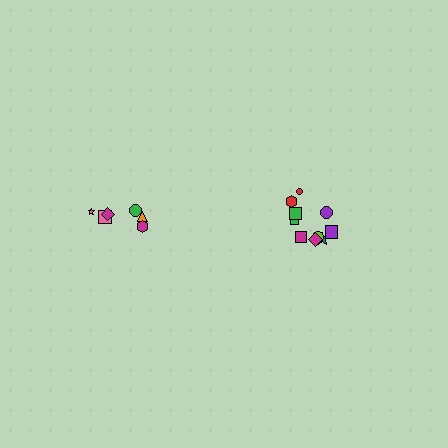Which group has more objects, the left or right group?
The right group.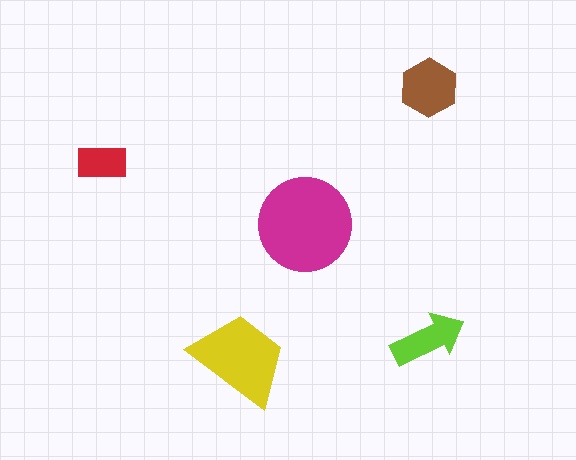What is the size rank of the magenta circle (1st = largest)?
1st.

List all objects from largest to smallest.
The magenta circle, the yellow trapezoid, the brown hexagon, the lime arrow, the red rectangle.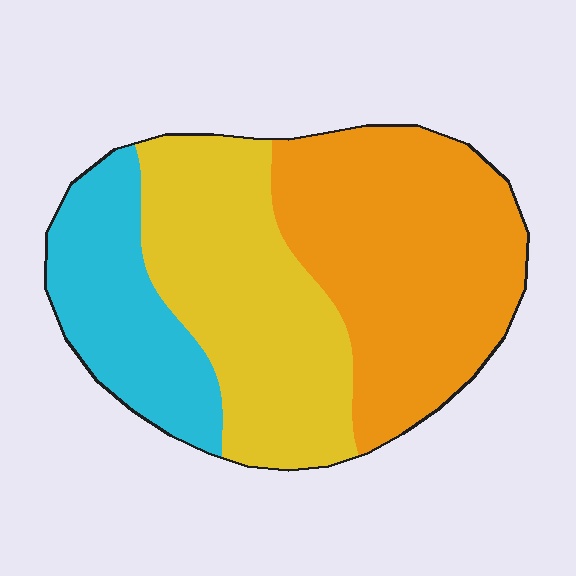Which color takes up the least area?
Cyan, at roughly 20%.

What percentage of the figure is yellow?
Yellow takes up about three eighths (3/8) of the figure.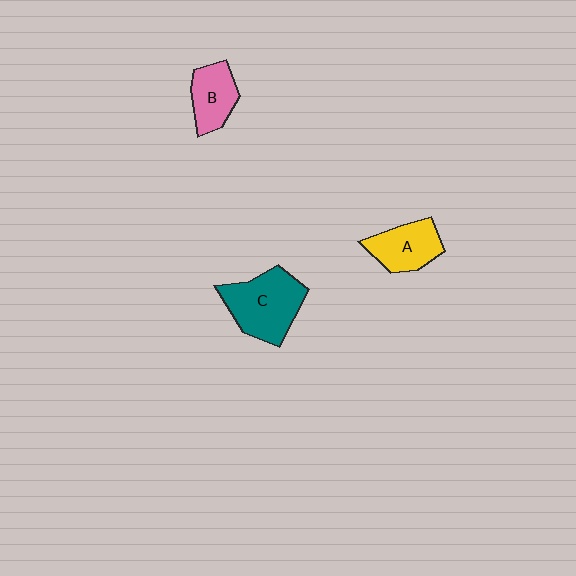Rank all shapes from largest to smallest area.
From largest to smallest: C (teal), A (yellow), B (pink).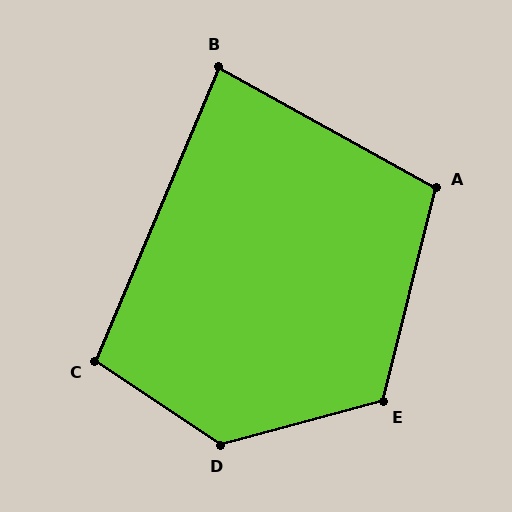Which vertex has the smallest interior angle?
B, at approximately 84 degrees.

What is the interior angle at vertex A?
Approximately 105 degrees (obtuse).